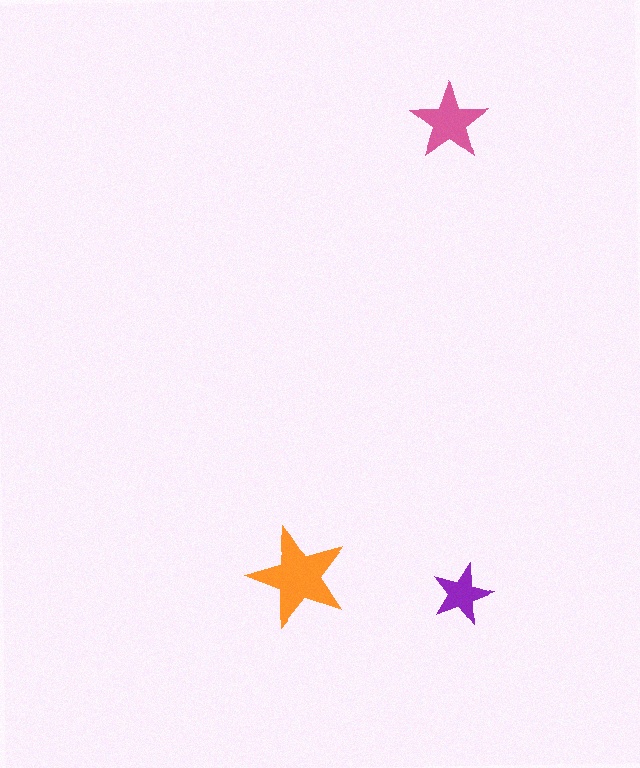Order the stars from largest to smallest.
the orange one, the pink one, the purple one.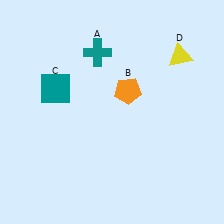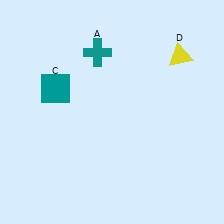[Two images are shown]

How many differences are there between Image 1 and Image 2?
There is 1 difference between the two images.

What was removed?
The orange pentagon (B) was removed in Image 2.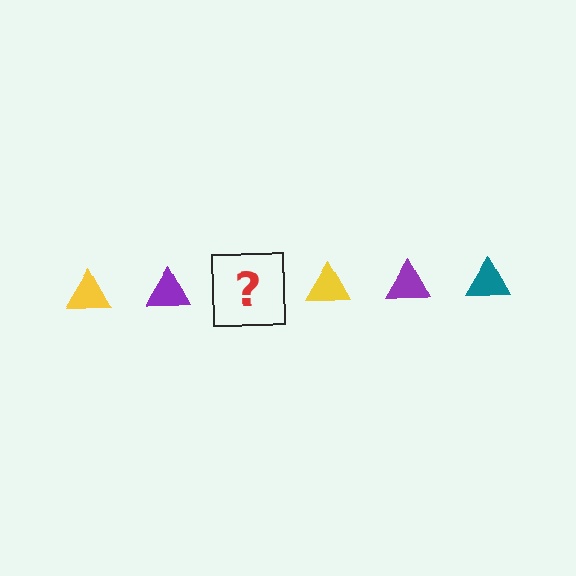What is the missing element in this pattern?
The missing element is a teal triangle.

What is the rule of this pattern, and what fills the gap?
The rule is that the pattern cycles through yellow, purple, teal triangles. The gap should be filled with a teal triangle.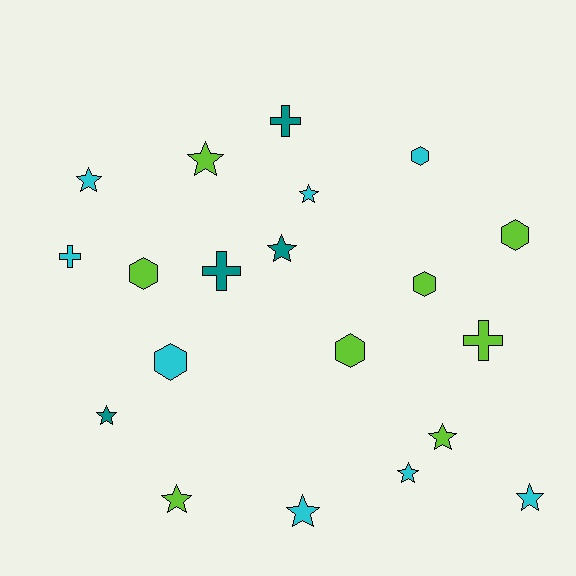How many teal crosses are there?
There are 2 teal crosses.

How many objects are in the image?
There are 20 objects.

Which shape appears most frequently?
Star, with 10 objects.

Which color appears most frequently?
Cyan, with 8 objects.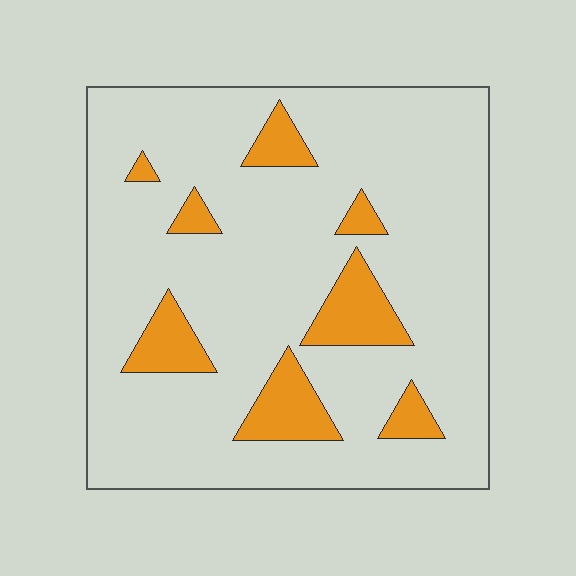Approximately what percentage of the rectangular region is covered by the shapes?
Approximately 15%.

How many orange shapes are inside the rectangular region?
8.